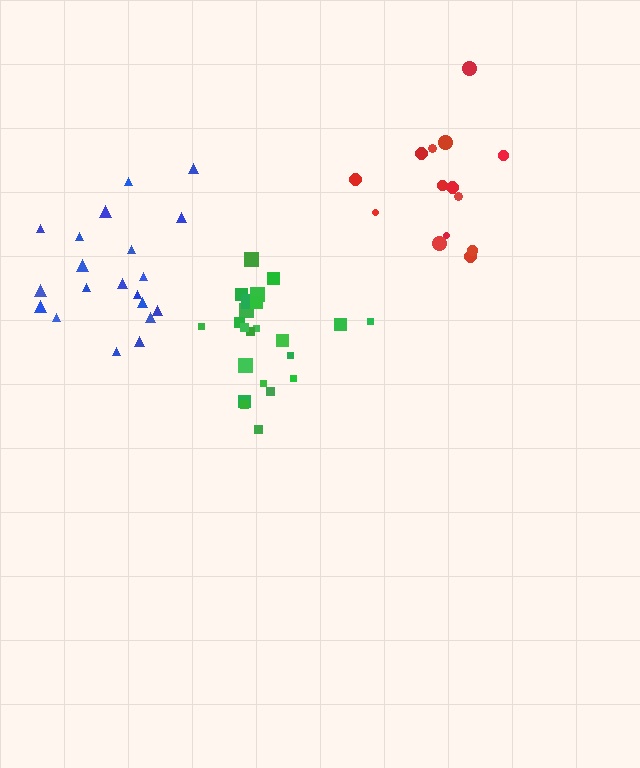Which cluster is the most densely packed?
Green.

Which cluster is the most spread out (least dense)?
Red.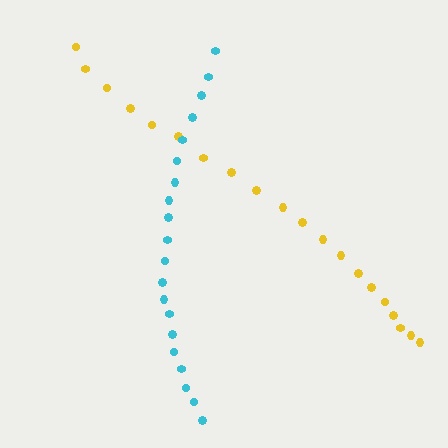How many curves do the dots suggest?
There are 2 distinct paths.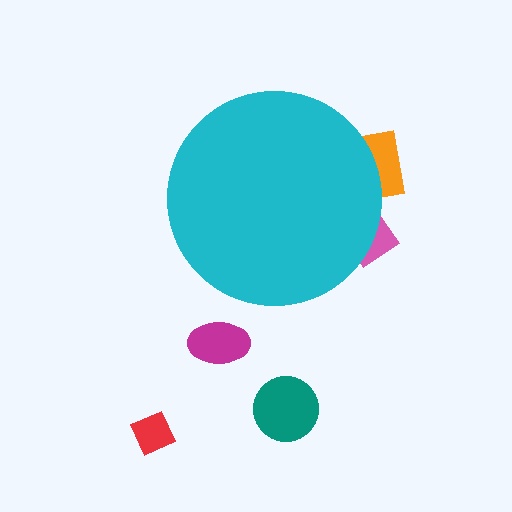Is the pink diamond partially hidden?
Yes, the pink diamond is partially hidden behind the cyan circle.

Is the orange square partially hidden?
Yes, the orange square is partially hidden behind the cyan circle.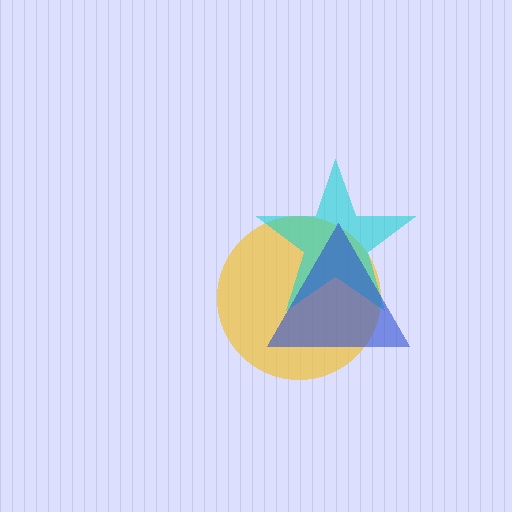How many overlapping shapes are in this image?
There are 3 overlapping shapes in the image.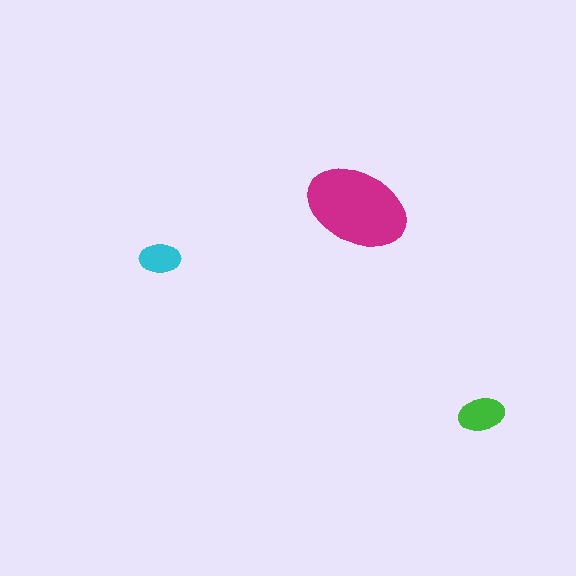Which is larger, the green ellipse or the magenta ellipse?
The magenta one.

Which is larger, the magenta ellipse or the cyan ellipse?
The magenta one.